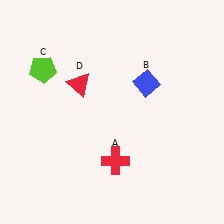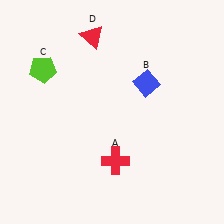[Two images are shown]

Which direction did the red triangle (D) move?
The red triangle (D) moved up.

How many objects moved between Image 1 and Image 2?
1 object moved between the two images.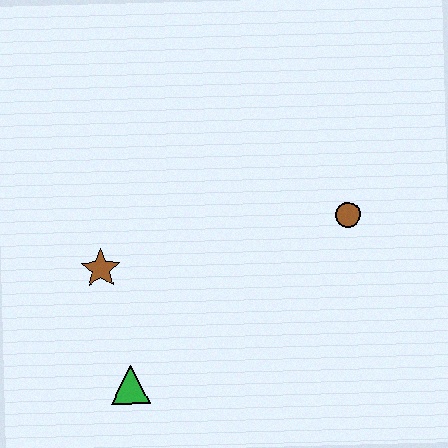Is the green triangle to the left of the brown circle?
Yes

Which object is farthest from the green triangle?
The brown circle is farthest from the green triangle.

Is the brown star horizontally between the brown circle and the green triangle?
No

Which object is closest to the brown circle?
The brown star is closest to the brown circle.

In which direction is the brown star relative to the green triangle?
The brown star is above the green triangle.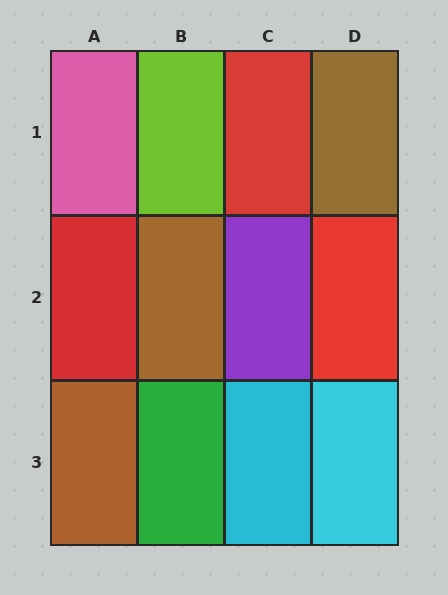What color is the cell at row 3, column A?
Brown.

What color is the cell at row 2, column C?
Purple.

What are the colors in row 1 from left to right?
Pink, lime, red, brown.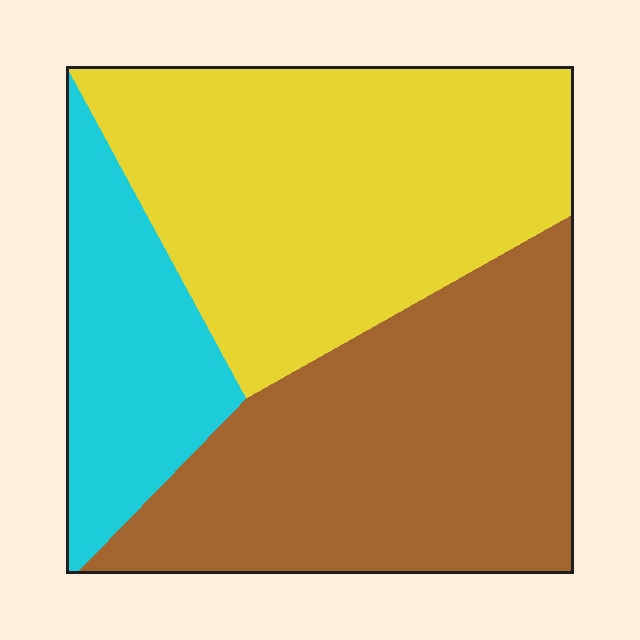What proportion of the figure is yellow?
Yellow covers 42% of the figure.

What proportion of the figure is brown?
Brown covers about 40% of the figure.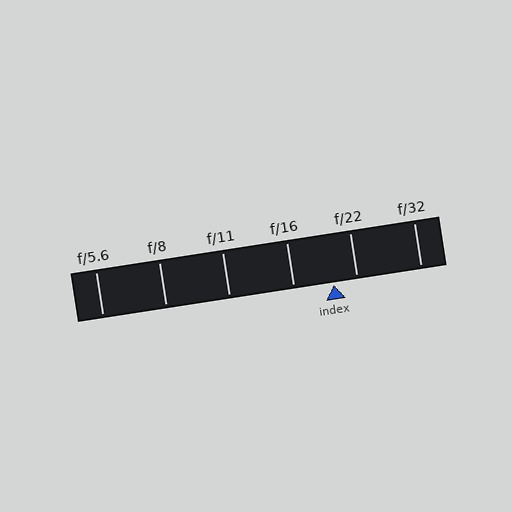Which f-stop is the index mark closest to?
The index mark is closest to f/22.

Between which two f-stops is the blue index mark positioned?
The index mark is between f/16 and f/22.